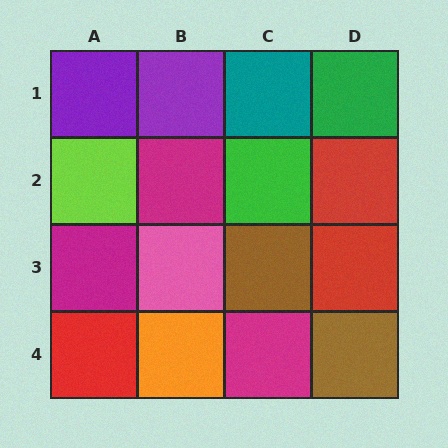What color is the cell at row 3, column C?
Brown.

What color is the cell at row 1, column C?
Teal.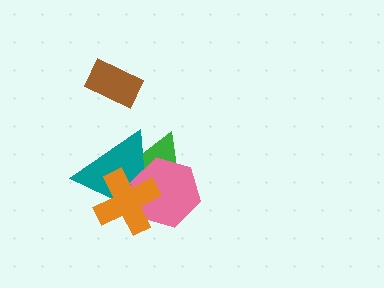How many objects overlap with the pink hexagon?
3 objects overlap with the pink hexagon.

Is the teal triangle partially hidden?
Yes, it is partially covered by another shape.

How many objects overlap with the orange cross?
3 objects overlap with the orange cross.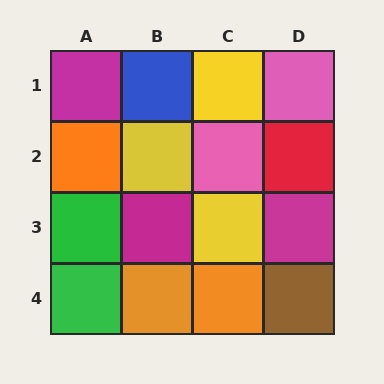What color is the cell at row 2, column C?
Pink.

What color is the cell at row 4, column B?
Orange.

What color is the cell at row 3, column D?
Magenta.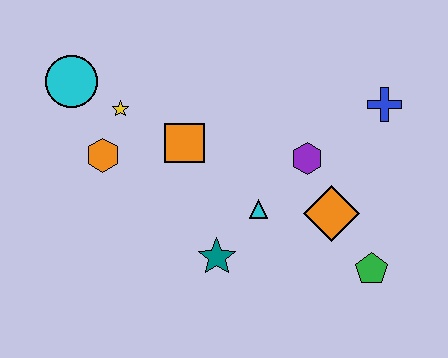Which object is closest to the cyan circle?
The yellow star is closest to the cyan circle.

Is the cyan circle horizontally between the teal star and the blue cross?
No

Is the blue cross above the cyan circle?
No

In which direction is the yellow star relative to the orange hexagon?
The yellow star is above the orange hexagon.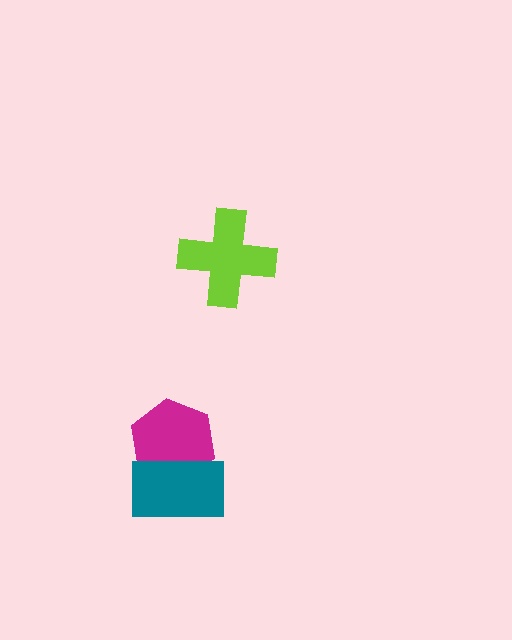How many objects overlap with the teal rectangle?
1 object overlaps with the teal rectangle.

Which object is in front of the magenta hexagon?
The teal rectangle is in front of the magenta hexagon.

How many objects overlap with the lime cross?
0 objects overlap with the lime cross.